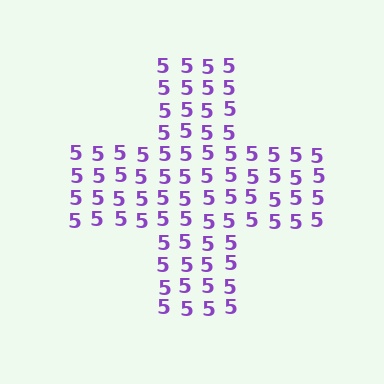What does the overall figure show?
The overall figure shows a cross.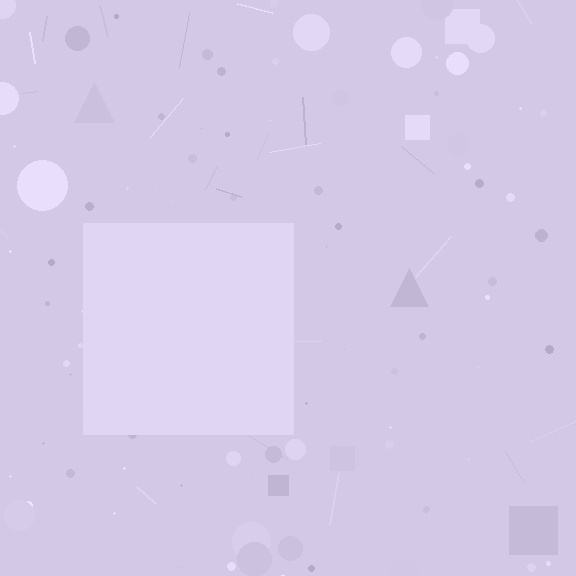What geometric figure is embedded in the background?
A square is embedded in the background.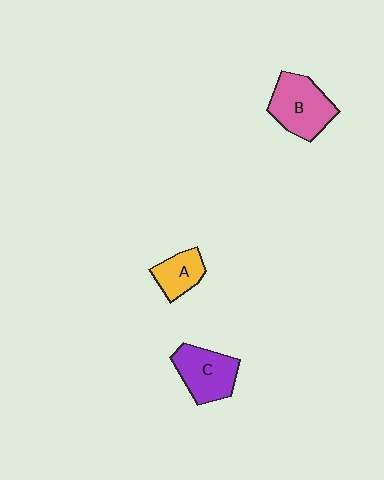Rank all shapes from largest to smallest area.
From largest to smallest: B (pink), C (purple), A (yellow).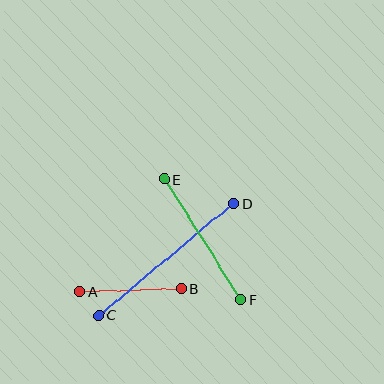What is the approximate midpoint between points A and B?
The midpoint is at approximately (131, 290) pixels.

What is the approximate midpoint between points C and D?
The midpoint is at approximately (166, 259) pixels.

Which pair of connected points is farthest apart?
Points C and D are farthest apart.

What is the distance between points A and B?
The distance is approximately 102 pixels.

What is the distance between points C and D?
The distance is approximately 175 pixels.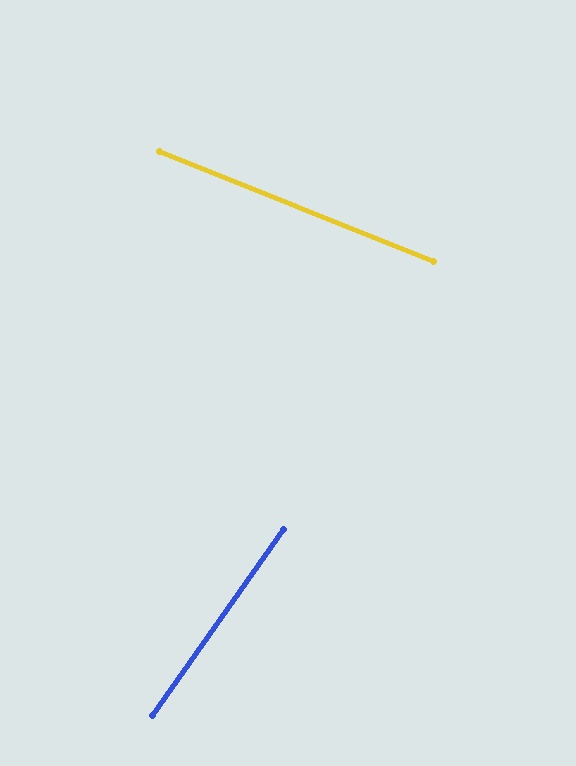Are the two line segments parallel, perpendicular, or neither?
Neither parallel nor perpendicular — they differ by about 77°.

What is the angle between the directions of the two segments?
Approximately 77 degrees.